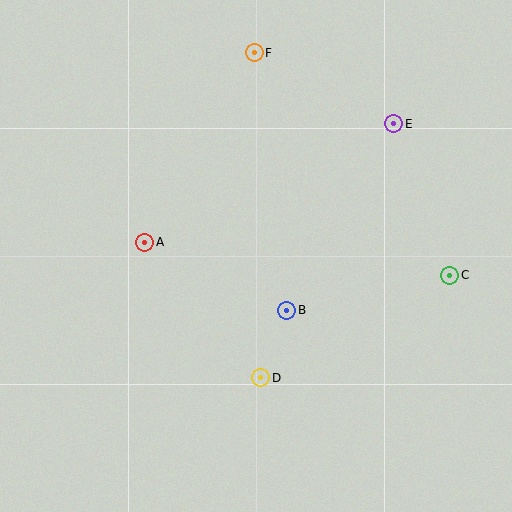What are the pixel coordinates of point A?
Point A is at (145, 242).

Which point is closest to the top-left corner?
Point F is closest to the top-left corner.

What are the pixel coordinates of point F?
Point F is at (254, 53).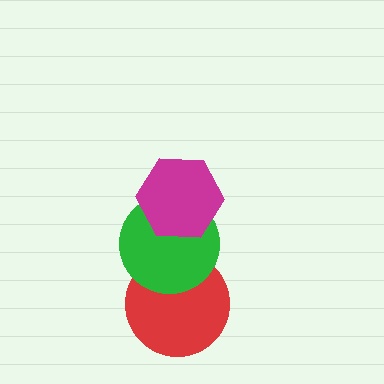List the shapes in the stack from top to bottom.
From top to bottom: the magenta hexagon, the green circle, the red circle.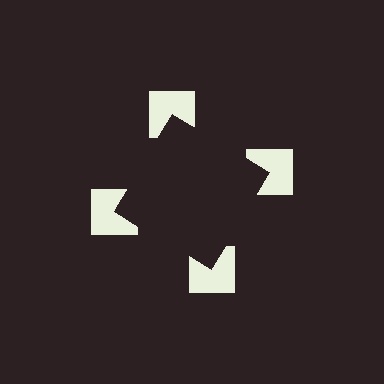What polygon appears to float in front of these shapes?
An illusory square — its edges are inferred from the aligned wedge cuts in the notched squares, not physically drawn.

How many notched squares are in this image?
There are 4 — one at each vertex of the illusory square.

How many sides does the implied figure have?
4 sides.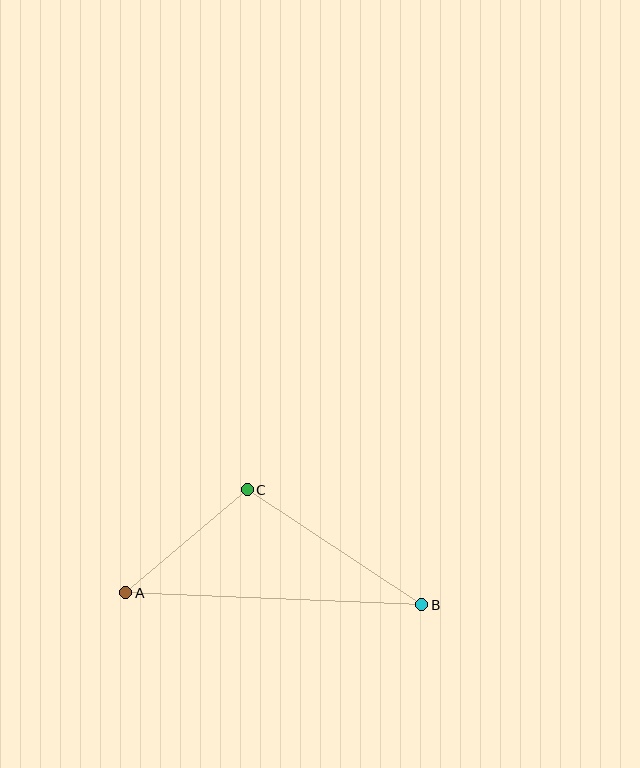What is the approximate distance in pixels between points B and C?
The distance between B and C is approximately 209 pixels.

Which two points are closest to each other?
Points A and C are closest to each other.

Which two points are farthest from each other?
Points A and B are farthest from each other.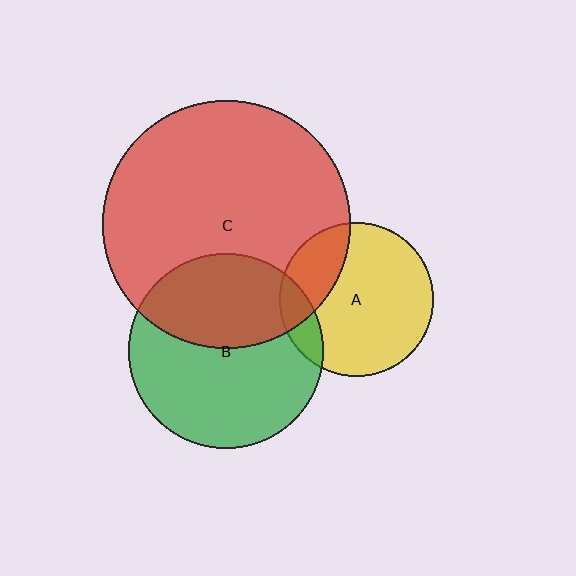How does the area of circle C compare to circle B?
Approximately 1.6 times.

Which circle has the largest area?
Circle C (red).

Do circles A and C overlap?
Yes.